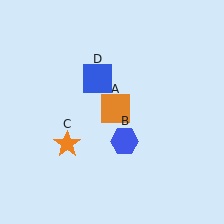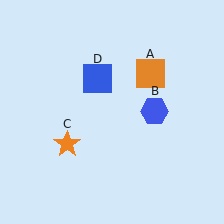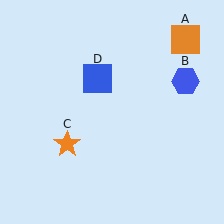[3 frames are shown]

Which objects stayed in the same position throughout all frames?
Orange star (object C) and blue square (object D) remained stationary.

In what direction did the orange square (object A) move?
The orange square (object A) moved up and to the right.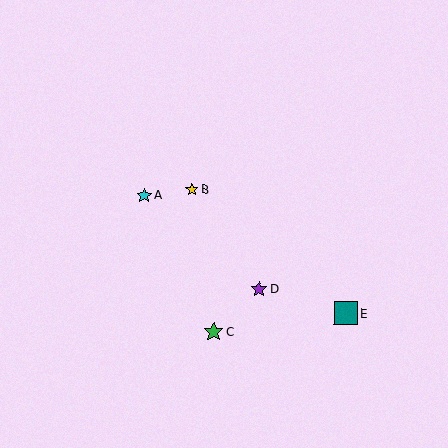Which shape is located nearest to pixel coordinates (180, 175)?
The yellow star (labeled B) at (192, 189) is nearest to that location.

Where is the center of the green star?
The center of the green star is at (214, 332).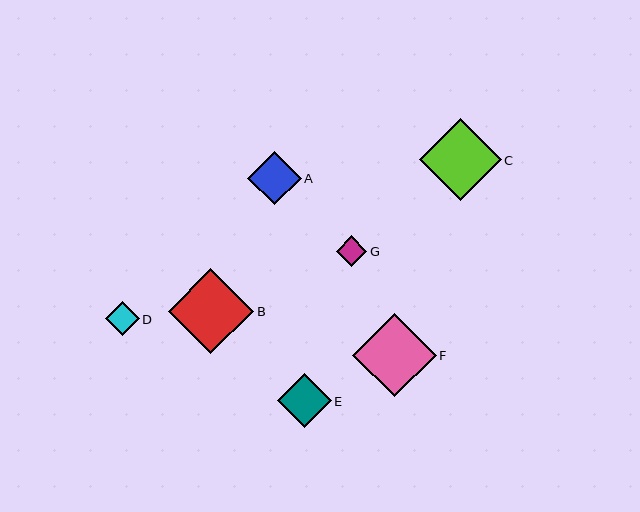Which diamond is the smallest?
Diamond G is the smallest with a size of approximately 31 pixels.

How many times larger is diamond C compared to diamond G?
Diamond C is approximately 2.7 times the size of diamond G.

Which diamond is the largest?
Diamond B is the largest with a size of approximately 85 pixels.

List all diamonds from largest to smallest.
From largest to smallest: B, F, C, A, E, D, G.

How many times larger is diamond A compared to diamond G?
Diamond A is approximately 1.8 times the size of diamond G.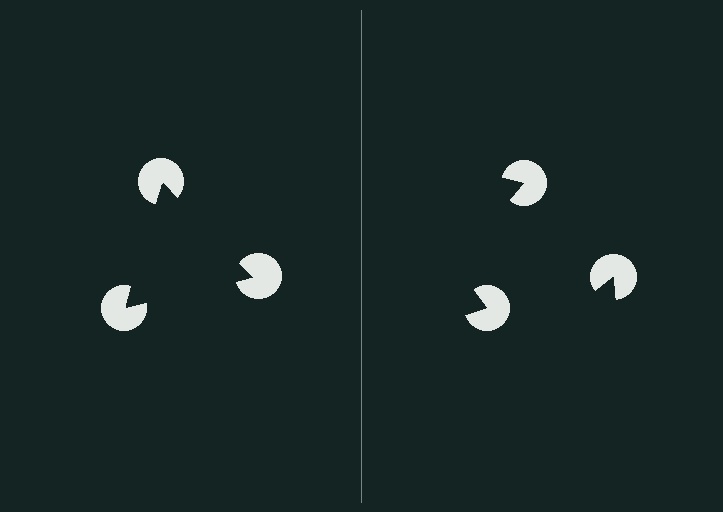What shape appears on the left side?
An illusory triangle.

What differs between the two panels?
The pac-man discs are positioned identically on both sides; only the wedge orientations differ. On the left they align to a triangle; on the right they are misaligned.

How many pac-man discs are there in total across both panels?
6 — 3 on each side.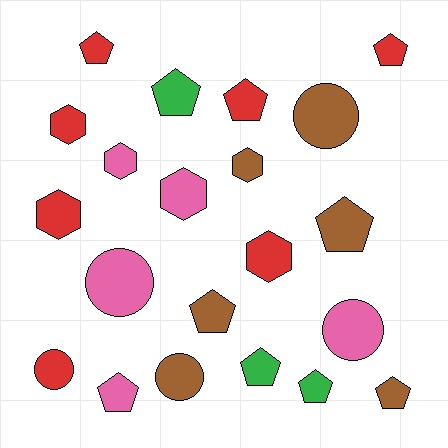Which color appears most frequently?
Red, with 7 objects.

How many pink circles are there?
There are 2 pink circles.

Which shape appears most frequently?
Pentagon, with 10 objects.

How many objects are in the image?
There are 21 objects.